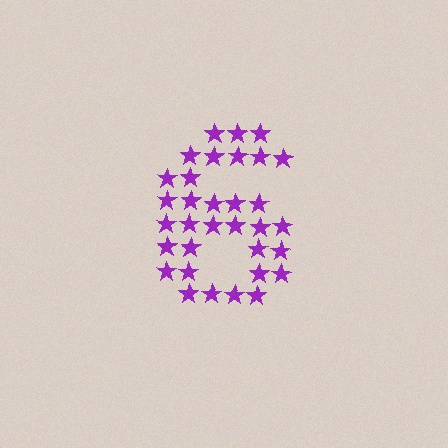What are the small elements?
The small elements are stars.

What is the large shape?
The large shape is the digit 6.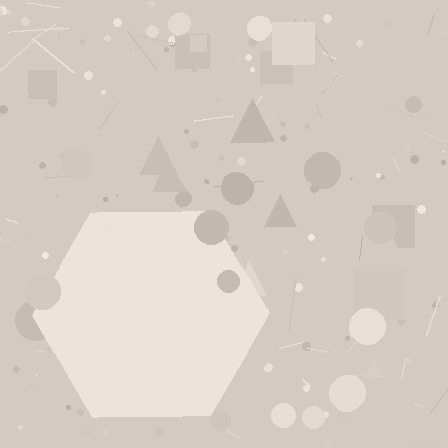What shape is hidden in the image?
A hexagon is hidden in the image.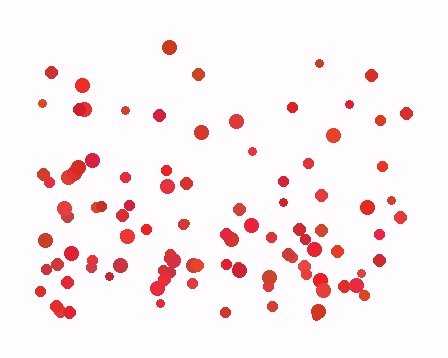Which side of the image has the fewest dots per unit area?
The top.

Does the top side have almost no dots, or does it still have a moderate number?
Still a moderate number, just noticeably fewer than the bottom.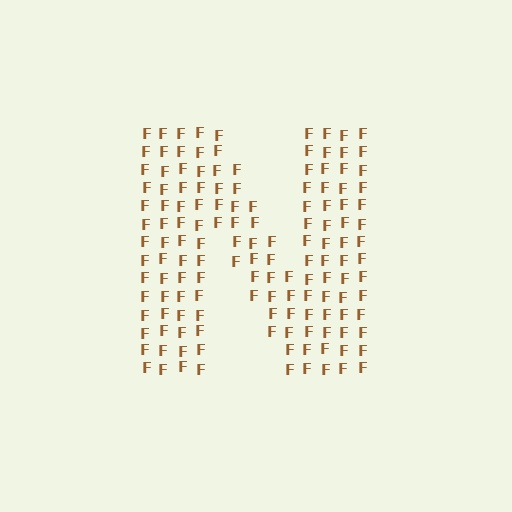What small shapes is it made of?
It is made of small letter F's.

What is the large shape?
The large shape is the letter N.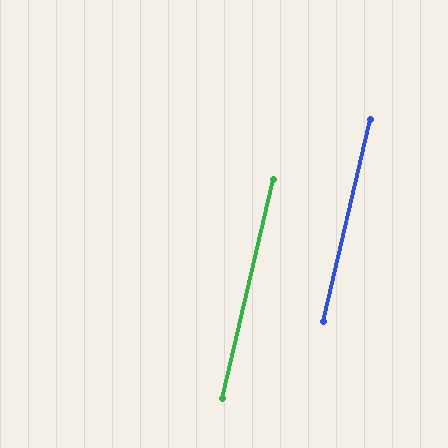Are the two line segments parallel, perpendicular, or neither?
Parallel — their directions differ by only 0.2°.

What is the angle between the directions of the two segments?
Approximately 0 degrees.